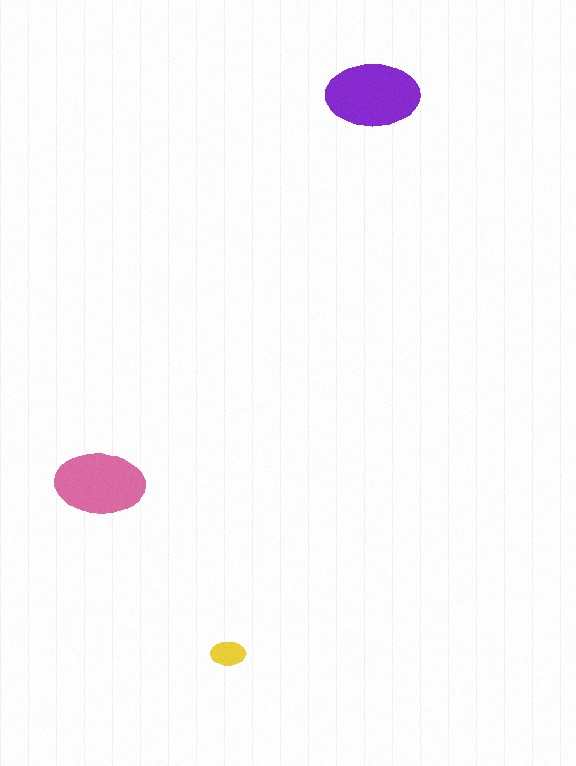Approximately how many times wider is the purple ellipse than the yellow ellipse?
About 2.5 times wider.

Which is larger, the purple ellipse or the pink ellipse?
The purple one.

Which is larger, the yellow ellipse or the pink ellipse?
The pink one.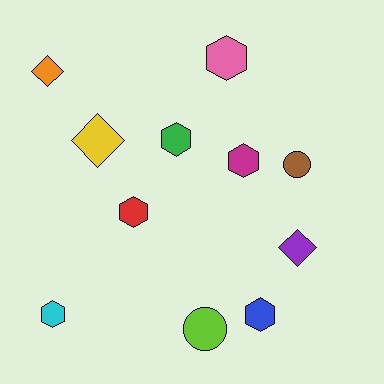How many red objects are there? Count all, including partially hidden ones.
There is 1 red object.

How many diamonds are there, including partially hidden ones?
There are 3 diamonds.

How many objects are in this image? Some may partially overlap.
There are 11 objects.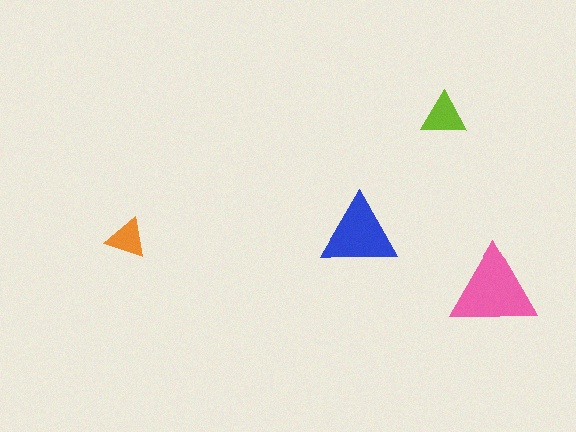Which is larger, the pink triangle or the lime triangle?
The pink one.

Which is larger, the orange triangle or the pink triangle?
The pink one.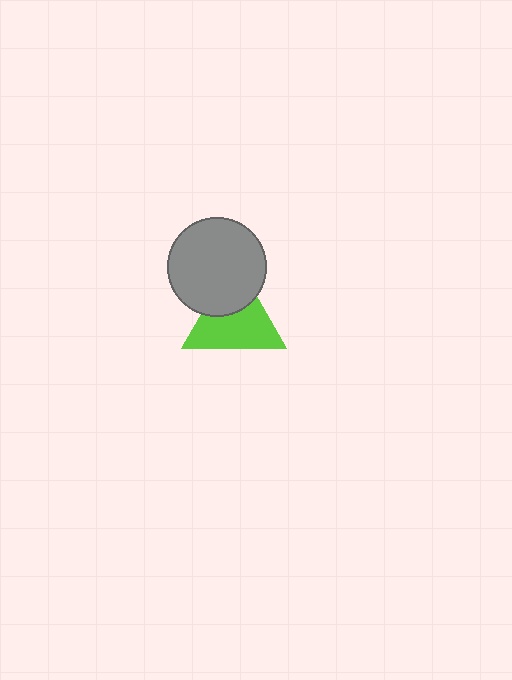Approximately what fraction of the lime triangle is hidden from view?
Roughly 35% of the lime triangle is hidden behind the gray circle.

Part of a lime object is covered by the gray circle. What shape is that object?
It is a triangle.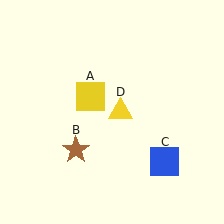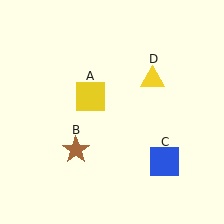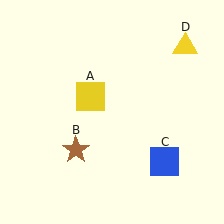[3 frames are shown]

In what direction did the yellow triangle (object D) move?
The yellow triangle (object D) moved up and to the right.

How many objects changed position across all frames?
1 object changed position: yellow triangle (object D).